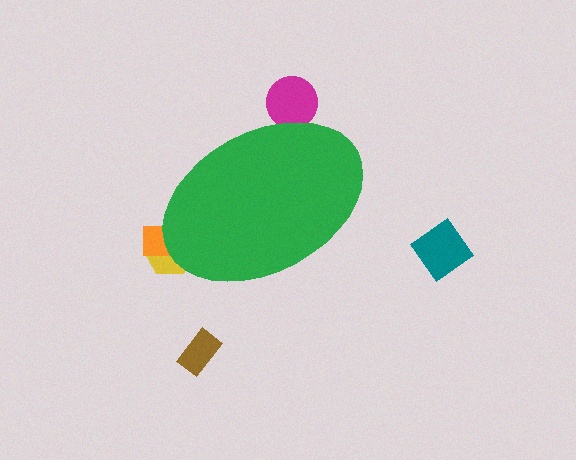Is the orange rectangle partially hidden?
Yes, the orange rectangle is partially hidden behind the green ellipse.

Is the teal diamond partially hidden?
No, the teal diamond is fully visible.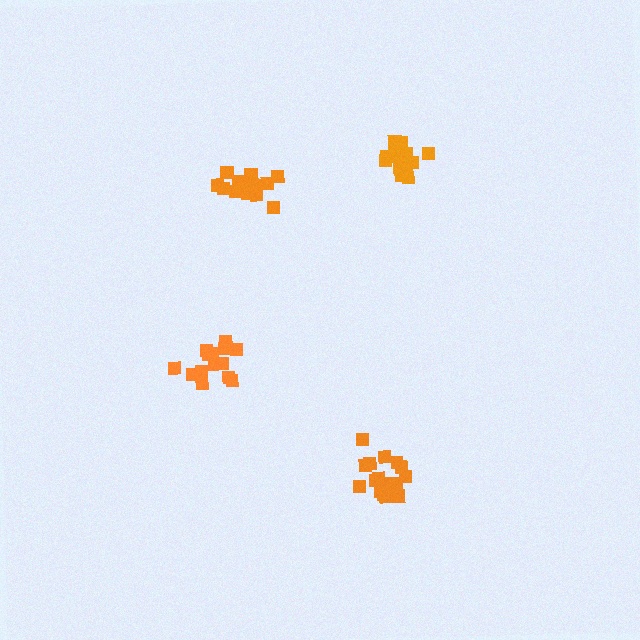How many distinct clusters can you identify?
There are 4 distinct clusters.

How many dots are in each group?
Group 1: 15 dots, Group 2: 15 dots, Group 3: 15 dots, Group 4: 16 dots (61 total).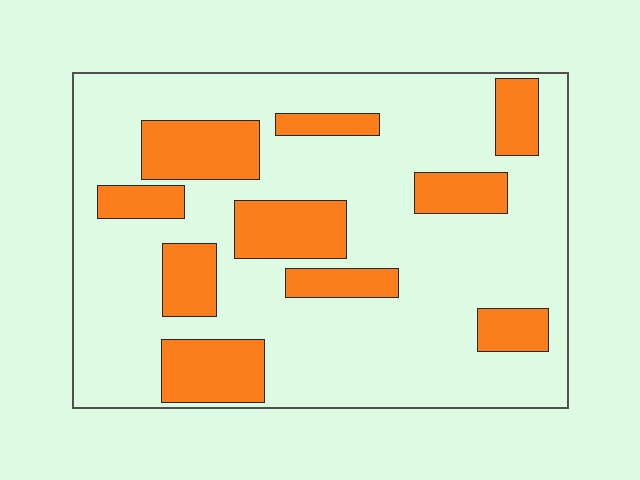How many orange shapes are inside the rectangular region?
10.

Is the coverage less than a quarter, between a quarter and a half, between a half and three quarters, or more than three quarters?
Between a quarter and a half.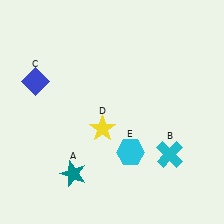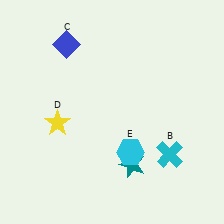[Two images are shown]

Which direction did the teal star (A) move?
The teal star (A) moved right.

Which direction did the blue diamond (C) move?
The blue diamond (C) moved up.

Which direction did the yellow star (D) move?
The yellow star (D) moved left.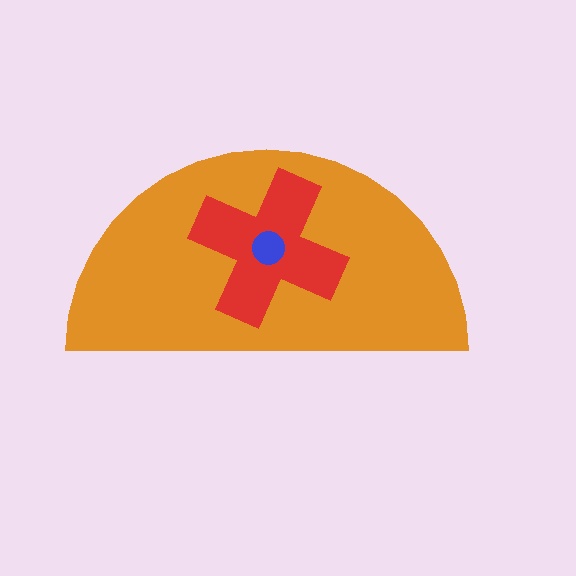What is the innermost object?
The blue circle.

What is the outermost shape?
The orange semicircle.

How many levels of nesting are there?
3.